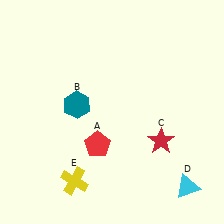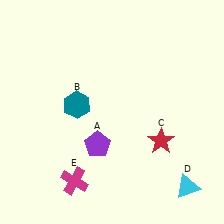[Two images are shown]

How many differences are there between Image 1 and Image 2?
There are 2 differences between the two images.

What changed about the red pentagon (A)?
In Image 1, A is red. In Image 2, it changed to purple.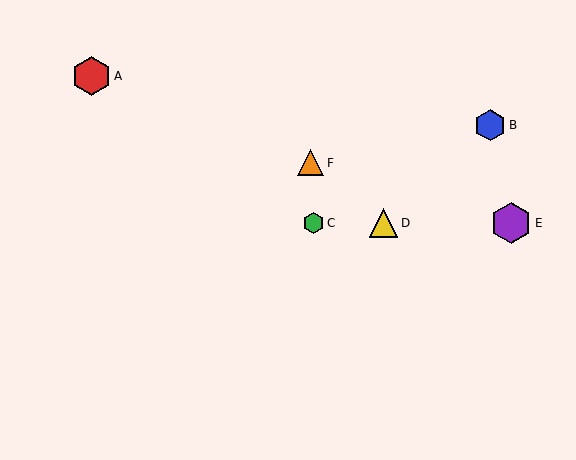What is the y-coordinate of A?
Object A is at y≈76.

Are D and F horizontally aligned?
No, D is at y≈223 and F is at y≈163.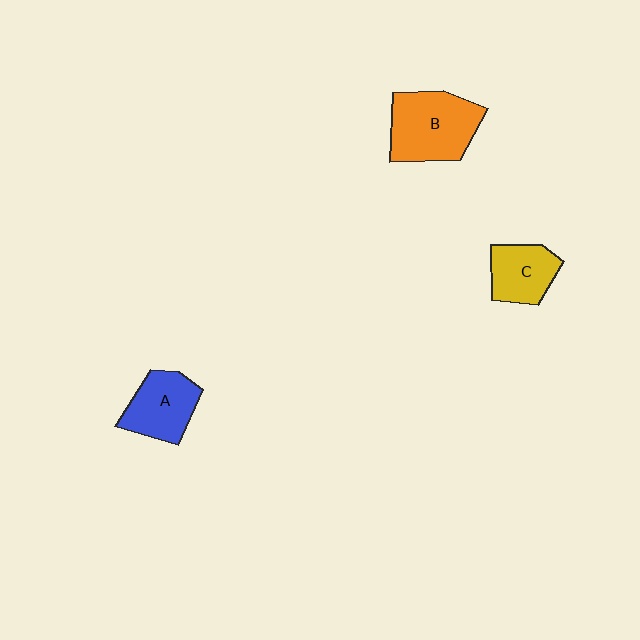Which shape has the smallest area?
Shape C (yellow).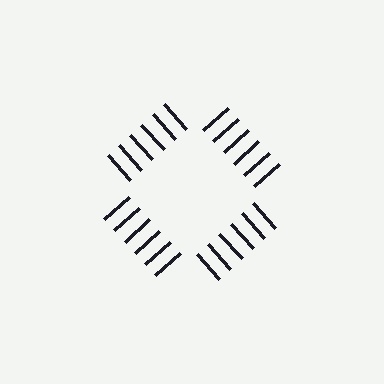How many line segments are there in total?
24 — 6 along each of the 4 edges.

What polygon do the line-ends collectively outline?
An illusory square — the line segments terminate on its edges but no continuous stroke is drawn.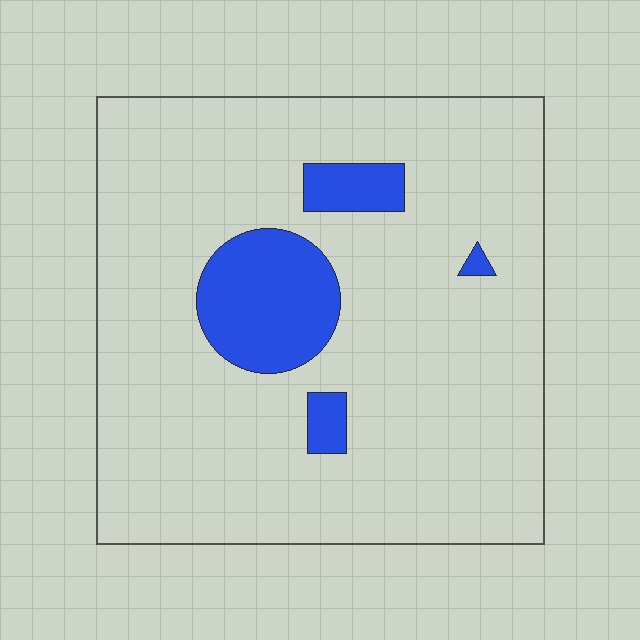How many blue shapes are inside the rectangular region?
4.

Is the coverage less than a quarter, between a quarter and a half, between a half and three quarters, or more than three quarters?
Less than a quarter.